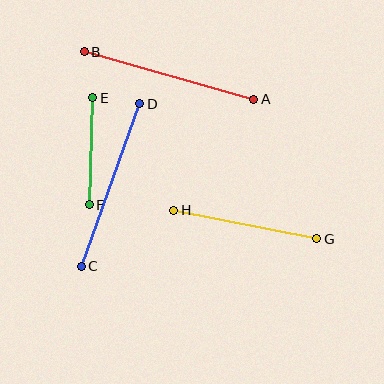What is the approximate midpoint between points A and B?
The midpoint is at approximately (169, 75) pixels.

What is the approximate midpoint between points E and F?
The midpoint is at approximately (91, 151) pixels.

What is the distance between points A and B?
The distance is approximately 176 pixels.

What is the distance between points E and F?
The distance is approximately 107 pixels.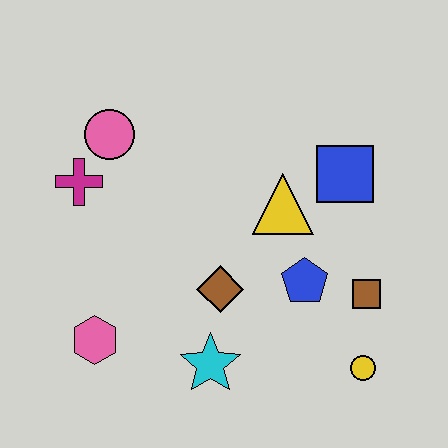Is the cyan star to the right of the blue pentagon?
No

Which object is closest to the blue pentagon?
The brown square is closest to the blue pentagon.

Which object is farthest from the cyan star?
The pink circle is farthest from the cyan star.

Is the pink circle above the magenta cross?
Yes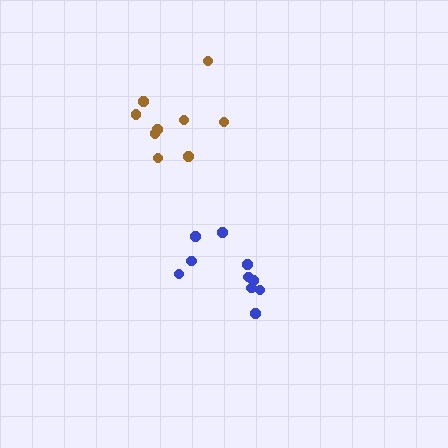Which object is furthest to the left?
The brown cluster is leftmost.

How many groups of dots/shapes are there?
There are 2 groups.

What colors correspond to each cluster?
The clusters are colored: brown, blue.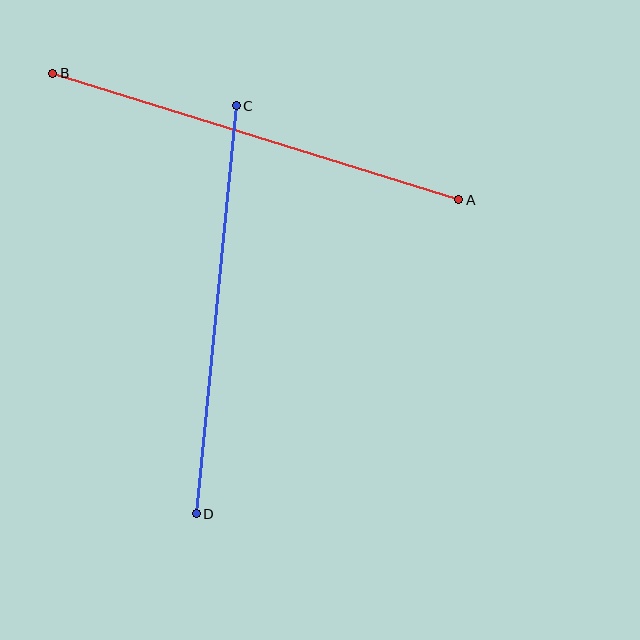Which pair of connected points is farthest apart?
Points A and B are farthest apart.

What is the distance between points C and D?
The distance is approximately 410 pixels.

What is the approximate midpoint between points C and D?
The midpoint is at approximately (216, 310) pixels.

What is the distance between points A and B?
The distance is approximately 425 pixels.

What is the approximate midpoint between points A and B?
The midpoint is at approximately (256, 136) pixels.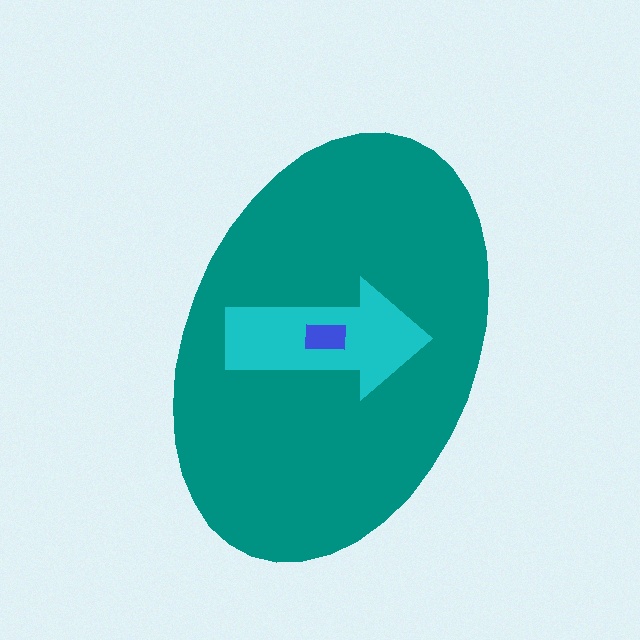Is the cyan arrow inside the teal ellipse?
Yes.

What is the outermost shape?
The teal ellipse.